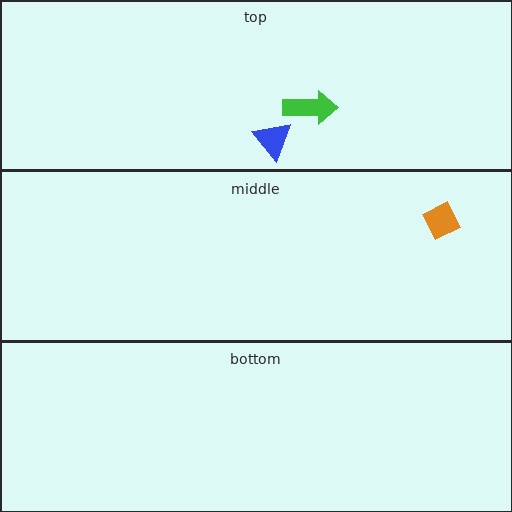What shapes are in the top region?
The blue triangle, the green arrow.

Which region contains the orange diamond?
The middle region.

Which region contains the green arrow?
The top region.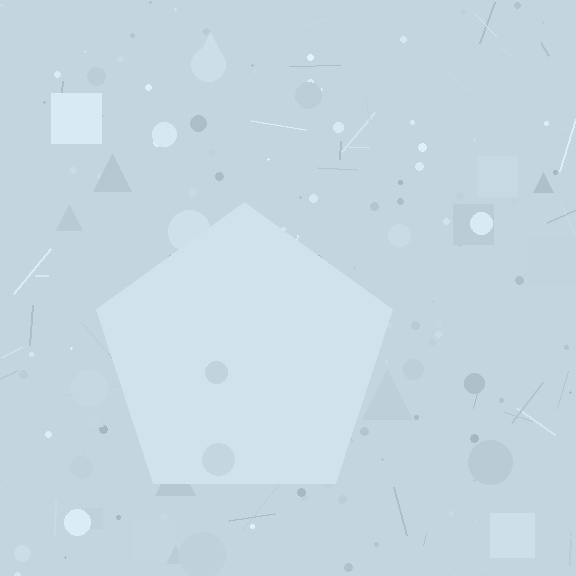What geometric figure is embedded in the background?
A pentagon is embedded in the background.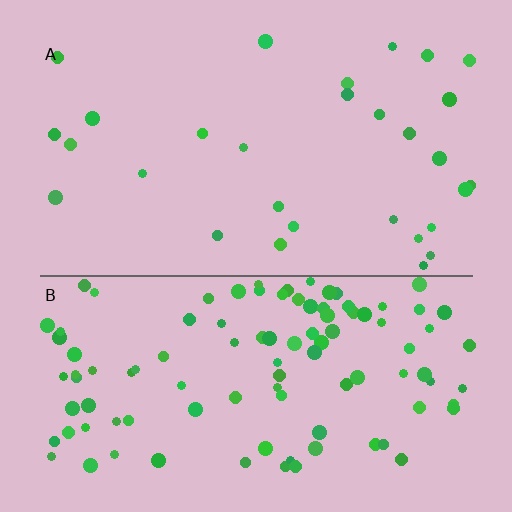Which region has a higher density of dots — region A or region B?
B (the bottom).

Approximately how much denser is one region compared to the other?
Approximately 3.5× — region B over region A.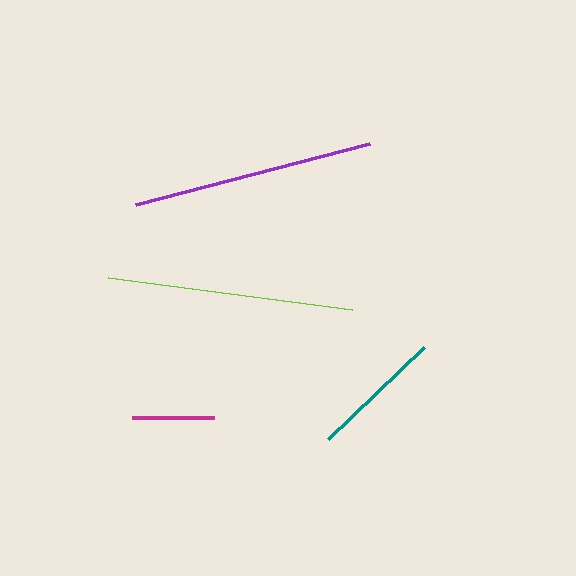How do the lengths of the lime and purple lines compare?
The lime and purple lines are approximately the same length.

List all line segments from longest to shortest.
From longest to shortest: lime, purple, teal, magenta.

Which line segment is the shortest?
The magenta line is the shortest at approximately 82 pixels.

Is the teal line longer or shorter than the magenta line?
The teal line is longer than the magenta line.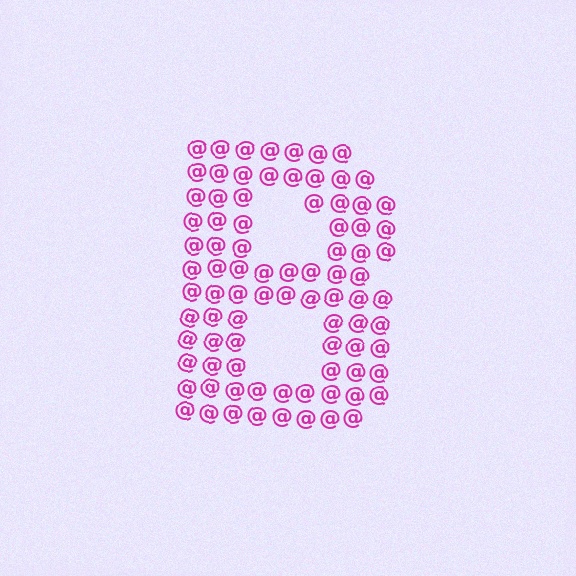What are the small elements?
The small elements are at signs.